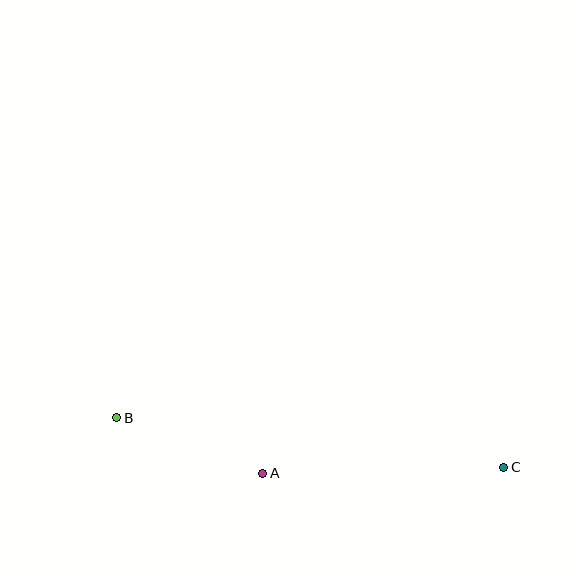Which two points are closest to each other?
Points A and B are closest to each other.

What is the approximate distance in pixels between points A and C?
The distance between A and C is approximately 241 pixels.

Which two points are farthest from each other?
Points B and C are farthest from each other.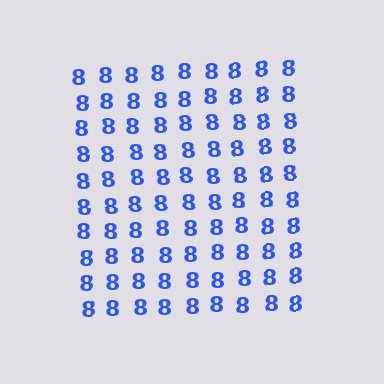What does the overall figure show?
The overall figure shows a square.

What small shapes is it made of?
It is made of small digit 8's.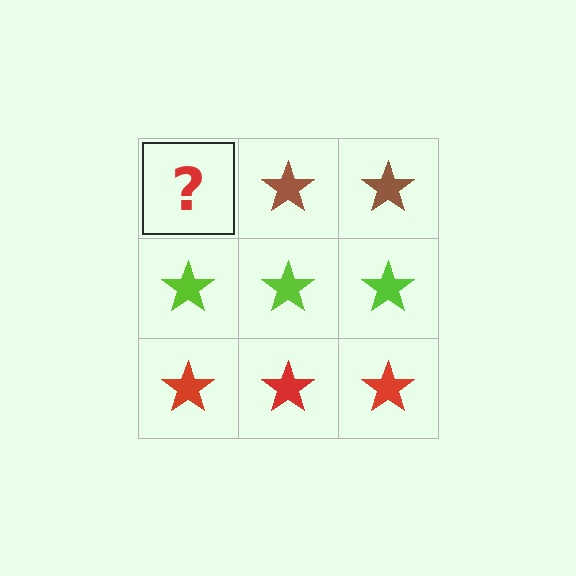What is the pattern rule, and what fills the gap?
The rule is that each row has a consistent color. The gap should be filled with a brown star.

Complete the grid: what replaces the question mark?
The question mark should be replaced with a brown star.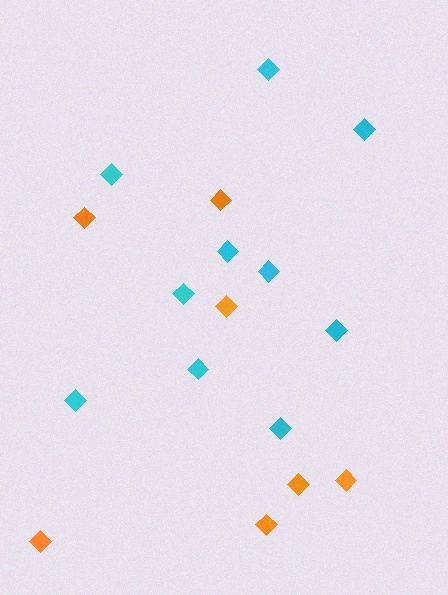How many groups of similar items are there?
There are 2 groups: one group of cyan diamonds (10) and one group of orange diamonds (7).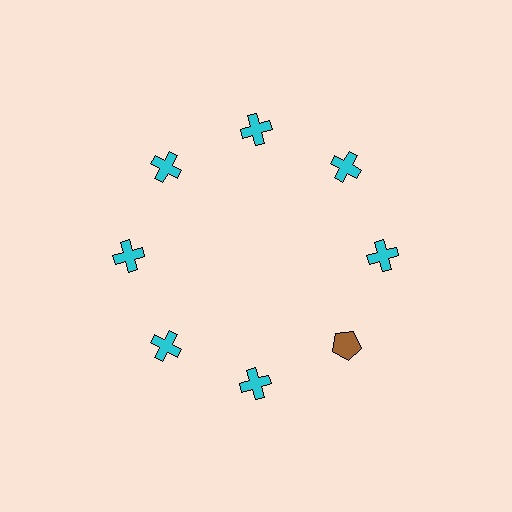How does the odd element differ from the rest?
It differs in both color (brown instead of cyan) and shape (pentagon instead of cross).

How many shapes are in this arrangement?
There are 8 shapes arranged in a ring pattern.